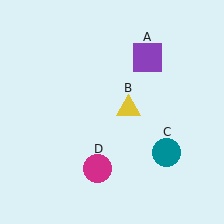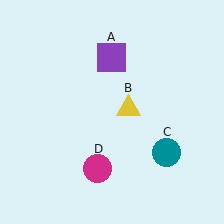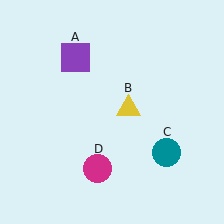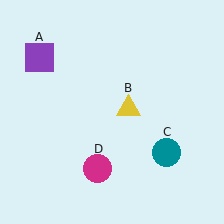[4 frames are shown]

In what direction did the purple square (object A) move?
The purple square (object A) moved left.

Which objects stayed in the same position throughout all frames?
Yellow triangle (object B) and teal circle (object C) and magenta circle (object D) remained stationary.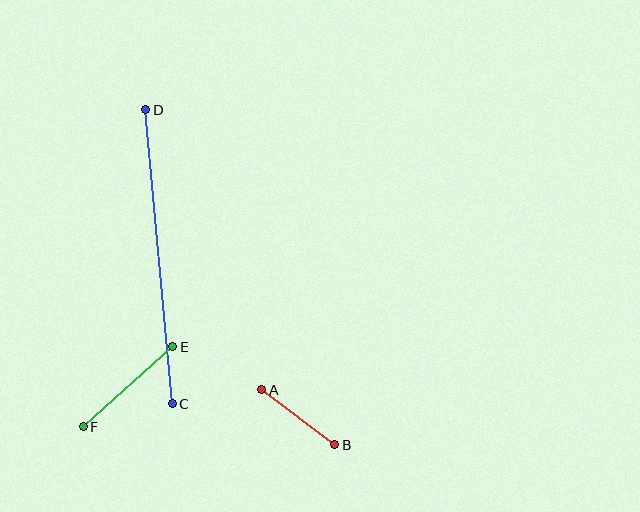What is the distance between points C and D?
The distance is approximately 295 pixels.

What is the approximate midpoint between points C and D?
The midpoint is at approximately (159, 257) pixels.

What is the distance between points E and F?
The distance is approximately 120 pixels.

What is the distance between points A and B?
The distance is approximately 91 pixels.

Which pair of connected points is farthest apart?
Points C and D are farthest apart.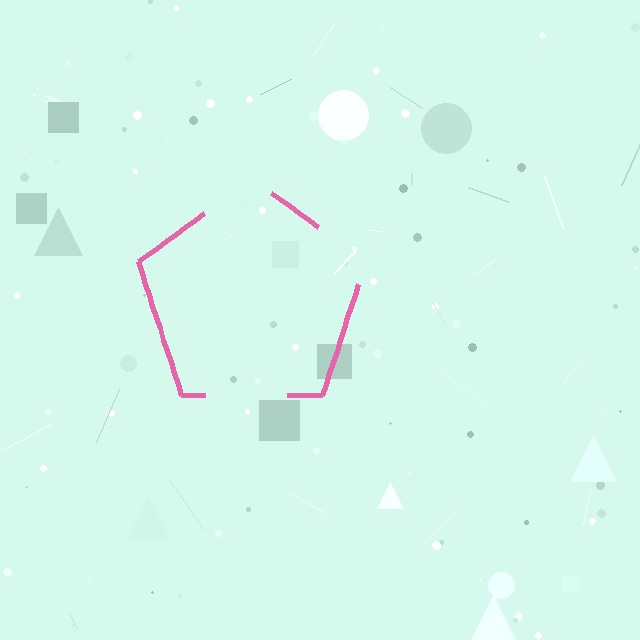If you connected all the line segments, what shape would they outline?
They would outline a pentagon.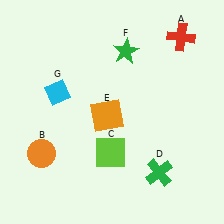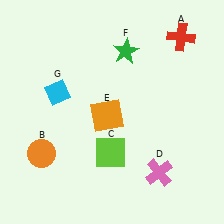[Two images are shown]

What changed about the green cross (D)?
In Image 1, D is green. In Image 2, it changed to pink.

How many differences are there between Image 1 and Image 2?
There is 1 difference between the two images.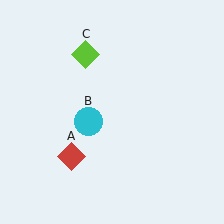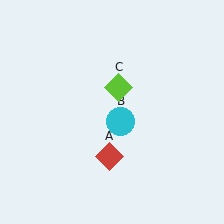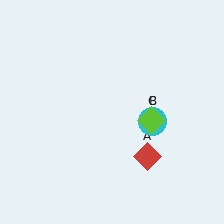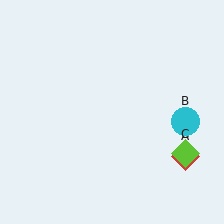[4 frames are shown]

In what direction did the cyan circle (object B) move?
The cyan circle (object B) moved right.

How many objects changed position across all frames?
3 objects changed position: red diamond (object A), cyan circle (object B), lime diamond (object C).